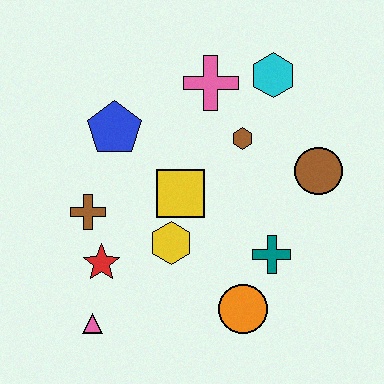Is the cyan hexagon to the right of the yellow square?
Yes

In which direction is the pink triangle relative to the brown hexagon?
The pink triangle is below the brown hexagon.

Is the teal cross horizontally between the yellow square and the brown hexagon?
No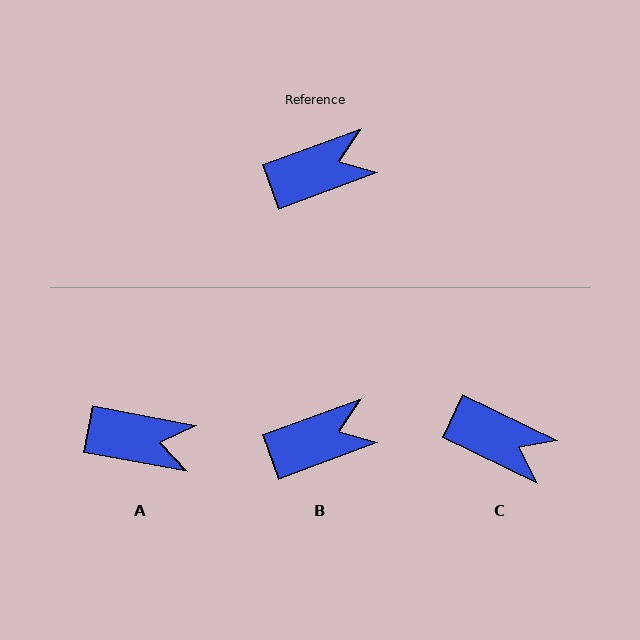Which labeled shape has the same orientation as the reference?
B.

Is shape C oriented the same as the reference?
No, it is off by about 46 degrees.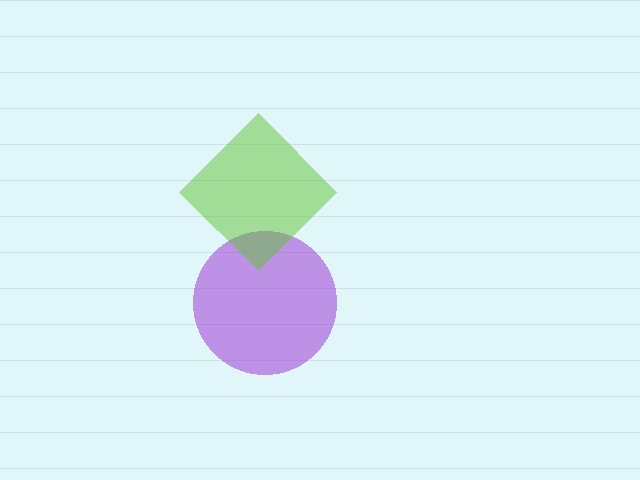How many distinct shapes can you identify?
There are 2 distinct shapes: a purple circle, a lime diamond.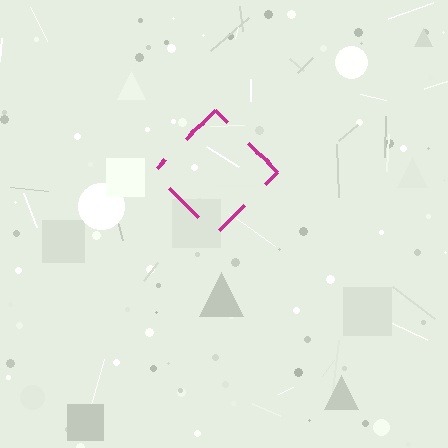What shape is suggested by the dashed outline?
The dashed outline suggests a diamond.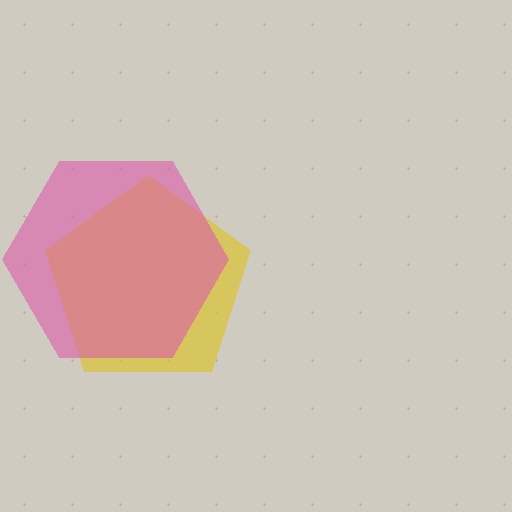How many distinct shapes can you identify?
There are 2 distinct shapes: a yellow pentagon, a pink hexagon.